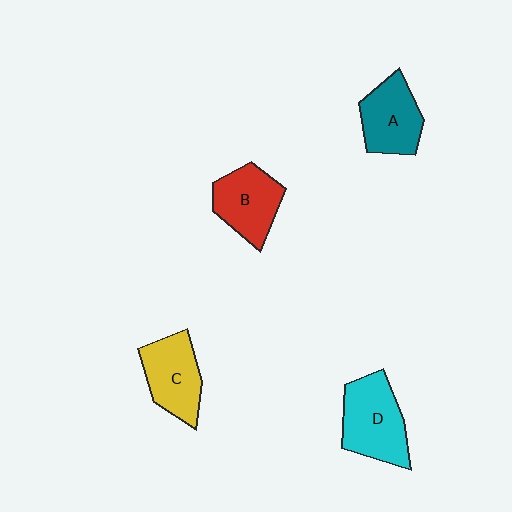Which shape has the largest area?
Shape D (cyan).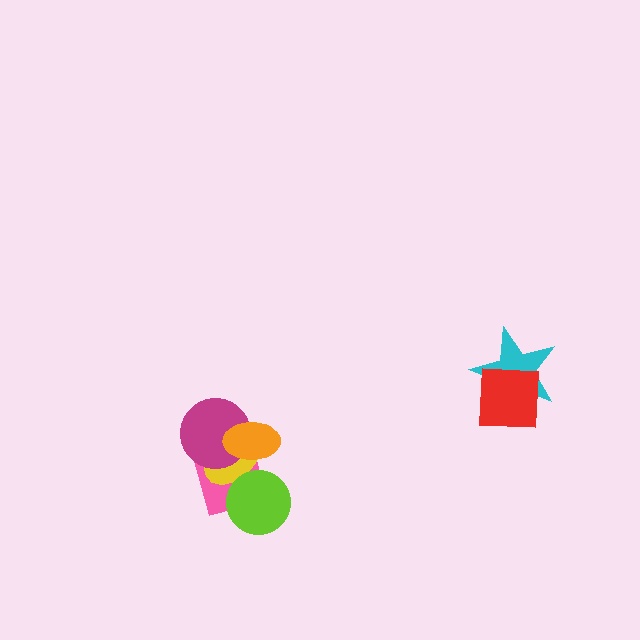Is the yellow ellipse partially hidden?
Yes, it is partially covered by another shape.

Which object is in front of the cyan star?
The red square is in front of the cyan star.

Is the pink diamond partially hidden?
Yes, it is partially covered by another shape.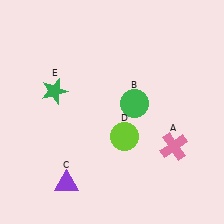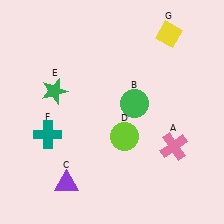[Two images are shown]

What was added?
A teal cross (F), a yellow diamond (G) were added in Image 2.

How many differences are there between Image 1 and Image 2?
There are 2 differences between the two images.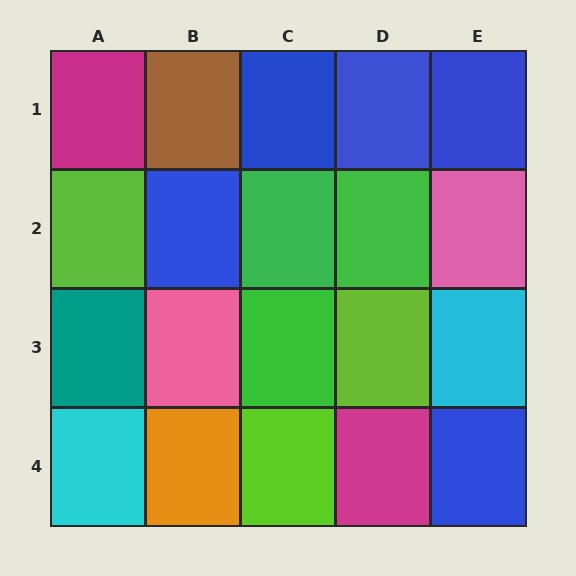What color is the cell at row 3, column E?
Cyan.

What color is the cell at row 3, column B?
Pink.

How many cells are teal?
1 cell is teal.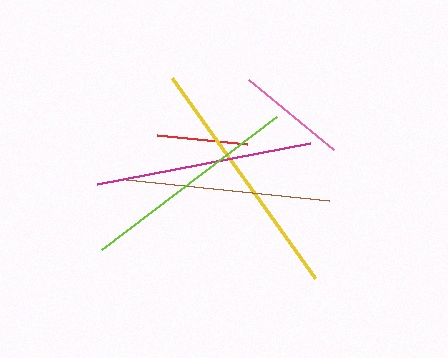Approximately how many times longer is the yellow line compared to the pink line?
The yellow line is approximately 2.2 times the length of the pink line.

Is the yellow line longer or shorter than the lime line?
The yellow line is longer than the lime line.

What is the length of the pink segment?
The pink segment is approximately 109 pixels long.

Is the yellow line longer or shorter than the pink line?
The yellow line is longer than the pink line.